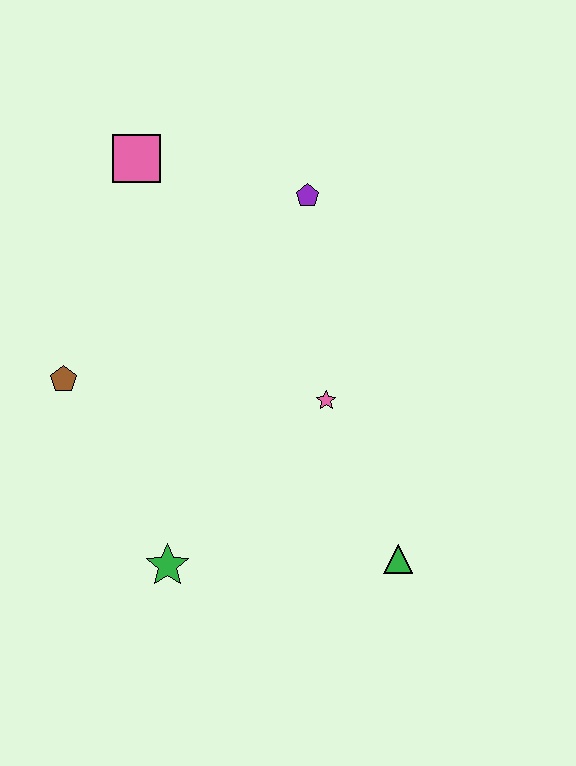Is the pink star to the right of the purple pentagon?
Yes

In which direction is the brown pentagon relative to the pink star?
The brown pentagon is to the left of the pink star.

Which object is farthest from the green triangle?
The pink square is farthest from the green triangle.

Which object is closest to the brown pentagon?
The green star is closest to the brown pentagon.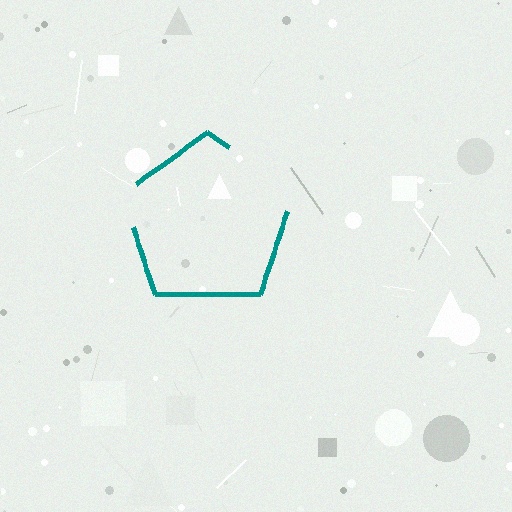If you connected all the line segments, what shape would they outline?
They would outline a pentagon.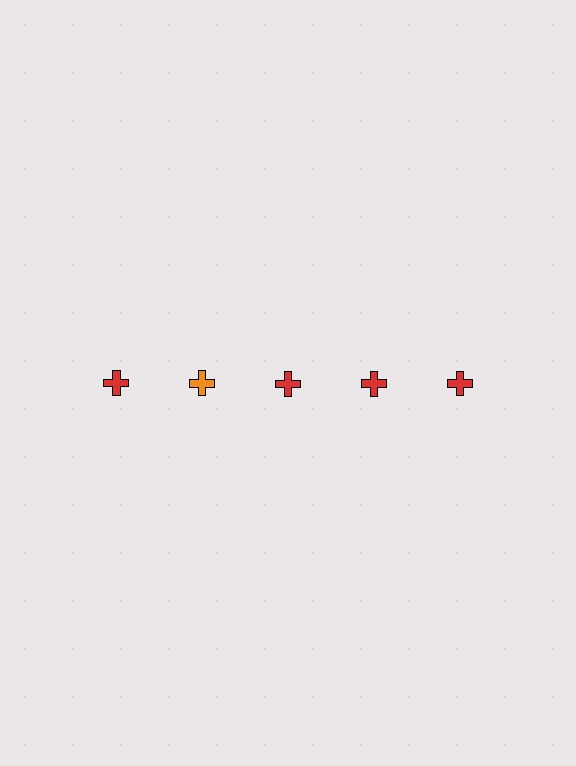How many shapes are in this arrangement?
There are 5 shapes arranged in a grid pattern.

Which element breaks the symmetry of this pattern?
The orange cross in the top row, second from left column breaks the symmetry. All other shapes are red crosses.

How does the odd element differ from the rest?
It has a different color: orange instead of red.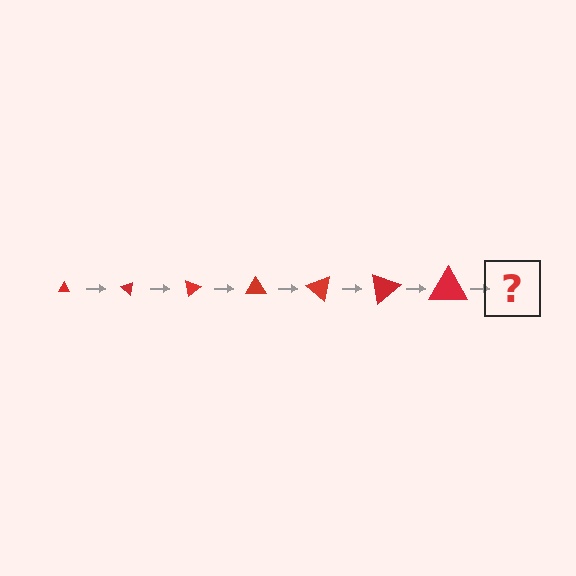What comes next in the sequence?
The next element should be a triangle, larger than the previous one and rotated 280 degrees from the start.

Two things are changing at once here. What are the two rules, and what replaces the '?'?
The two rules are that the triangle grows larger each step and it rotates 40 degrees each step. The '?' should be a triangle, larger than the previous one and rotated 280 degrees from the start.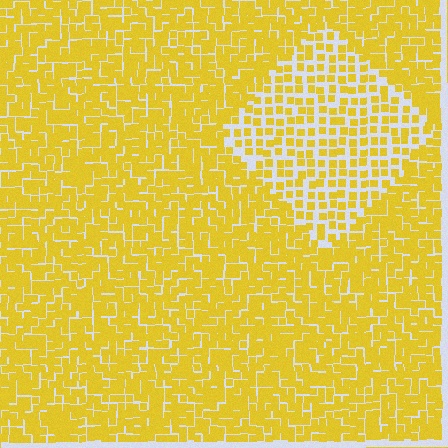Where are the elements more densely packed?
The elements are more densely packed outside the diamond boundary.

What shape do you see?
I see a diamond.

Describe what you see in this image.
The image contains small yellow elements arranged at two different densities. A diamond-shaped region is visible where the elements are less densely packed than the surrounding area.